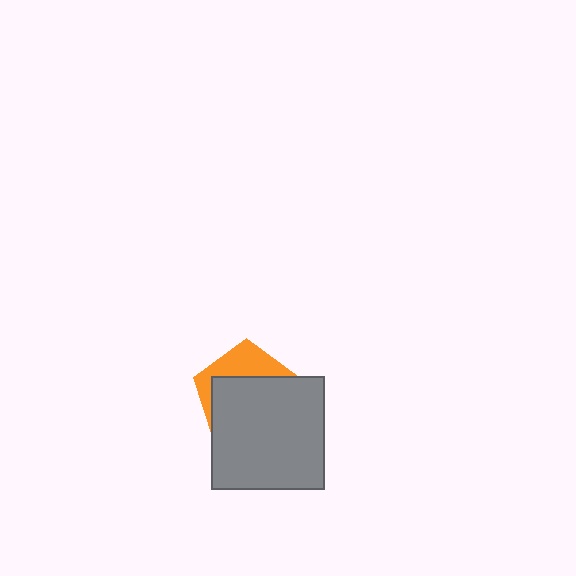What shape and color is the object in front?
The object in front is a gray square.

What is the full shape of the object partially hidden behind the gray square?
The partially hidden object is an orange pentagon.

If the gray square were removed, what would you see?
You would see the complete orange pentagon.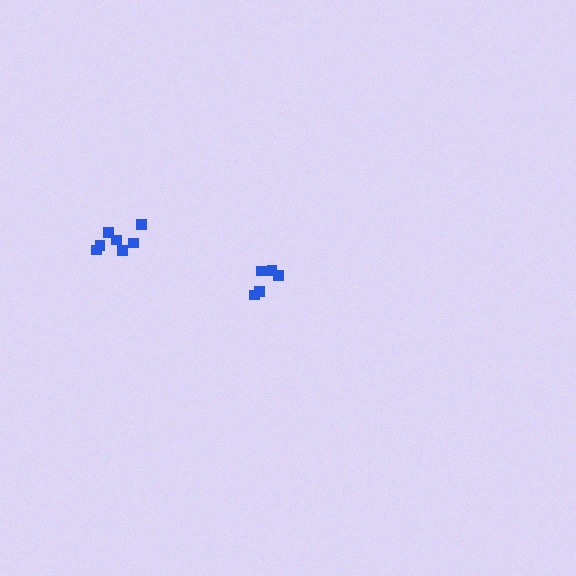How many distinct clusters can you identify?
There are 2 distinct clusters.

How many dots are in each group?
Group 1: 5 dots, Group 2: 7 dots (12 total).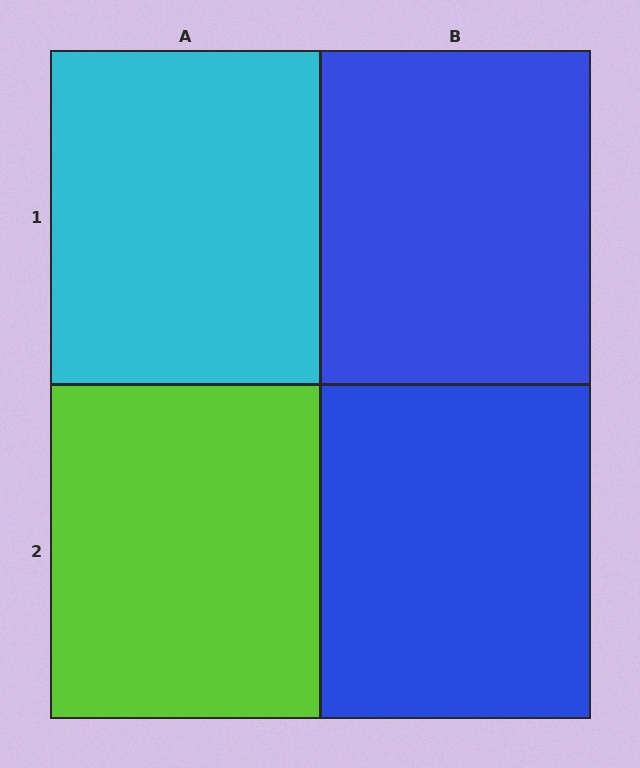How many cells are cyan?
1 cell is cyan.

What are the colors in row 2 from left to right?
Lime, blue.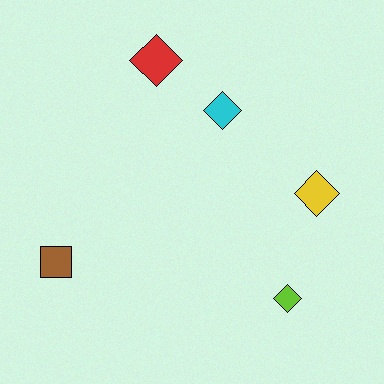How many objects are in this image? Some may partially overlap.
There are 5 objects.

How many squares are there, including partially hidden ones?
There is 1 square.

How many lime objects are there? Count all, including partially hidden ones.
There is 1 lime object.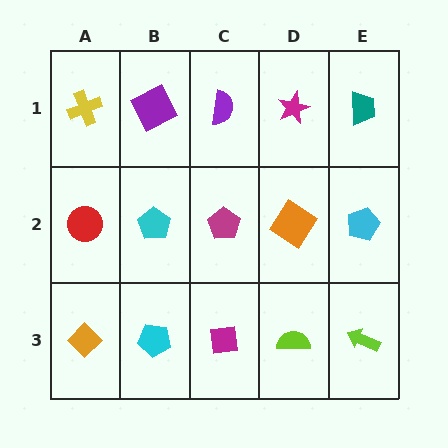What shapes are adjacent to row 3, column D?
An orange diamond (row 2, column D), a magenta square (row 3, column C), a lime arrow (row 3, column E).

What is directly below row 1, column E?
A cyan pentagon.